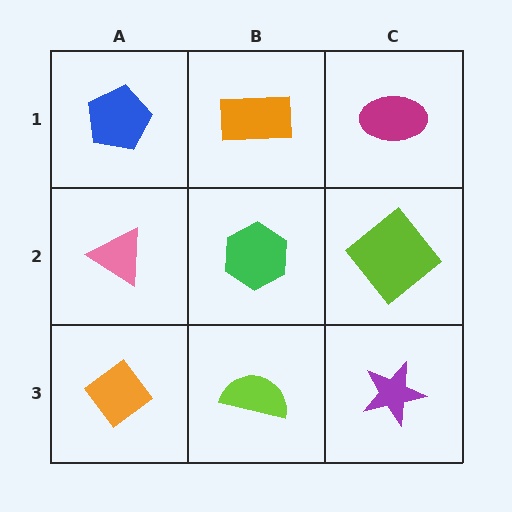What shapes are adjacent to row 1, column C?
A lime diamond (row 2, column C), an orange rectangle (row 1, column B).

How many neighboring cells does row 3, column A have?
2.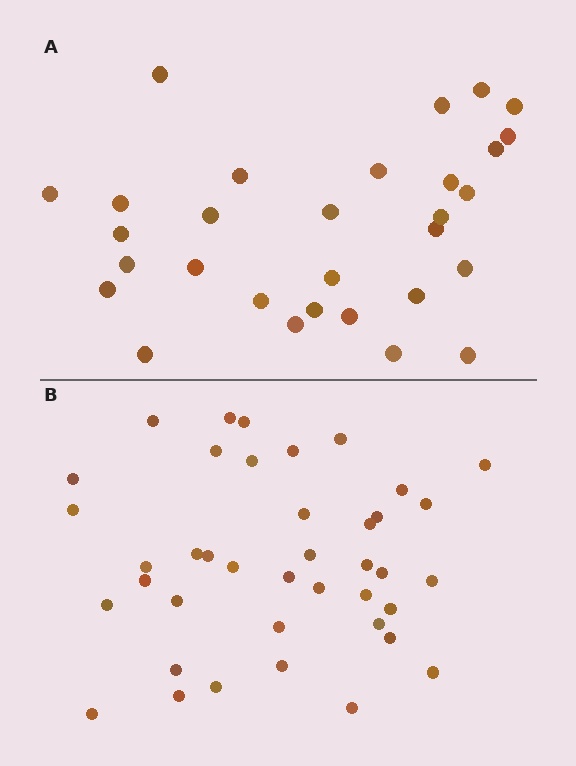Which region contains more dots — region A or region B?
Region B (the bottom region) has more dots.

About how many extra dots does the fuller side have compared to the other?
Region B has roughly 10 or so more dots than region A.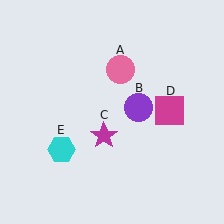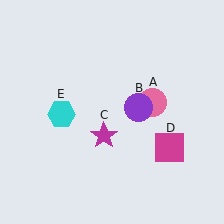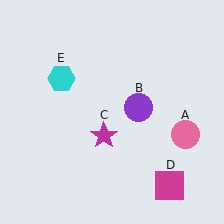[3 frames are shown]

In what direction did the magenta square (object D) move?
The magenta square (object D) moved down.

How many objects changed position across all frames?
3 objects changed position: pink circle (object A), magenta square (object D), cyan hexagon (object E).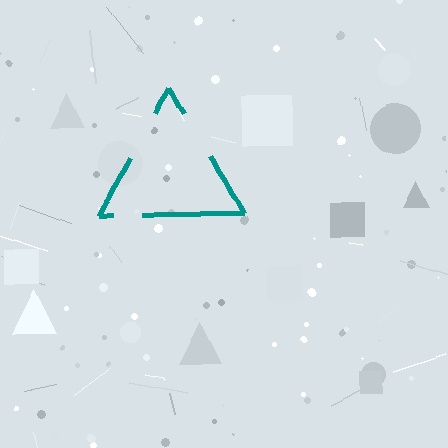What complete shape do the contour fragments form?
The contour fragments form a triangle.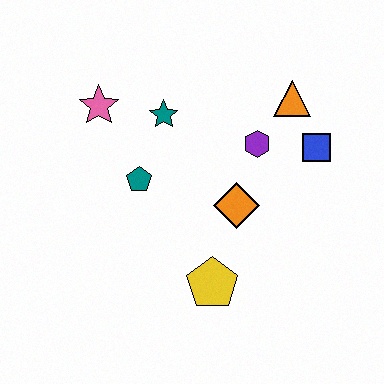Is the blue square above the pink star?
No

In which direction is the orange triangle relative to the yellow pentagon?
The orange triangle is above the yellow pentagon.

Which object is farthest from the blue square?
The pink star is farthest from the blue square.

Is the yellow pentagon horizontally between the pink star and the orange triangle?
Yes